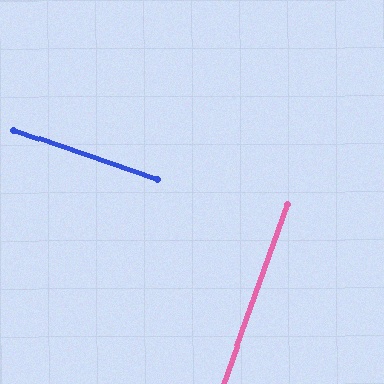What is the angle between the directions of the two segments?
Approximately 89 degrees.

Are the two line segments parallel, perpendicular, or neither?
Perpendicular — they meet at approximately 89°.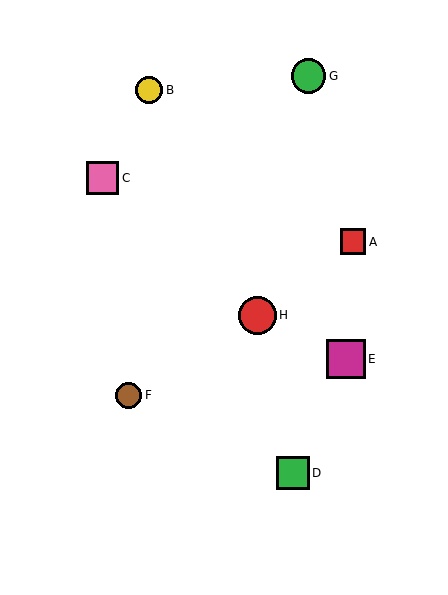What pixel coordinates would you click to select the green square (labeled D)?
Click at (293, 473) to select the green square D.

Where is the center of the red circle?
The center of the red circle is at (257, 315).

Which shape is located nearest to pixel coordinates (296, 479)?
The green square (labeled D) at (293, 473) is nearest to that location.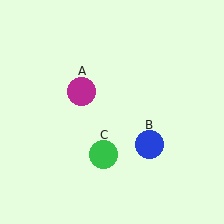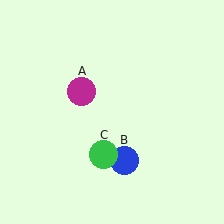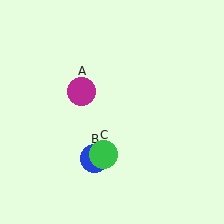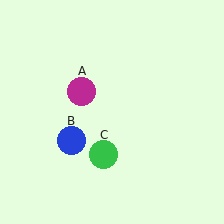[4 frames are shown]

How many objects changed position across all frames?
1 object changed position: blue circle (object B).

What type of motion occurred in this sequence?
The blue circle (object B) rotated clockwise around the center of the scene.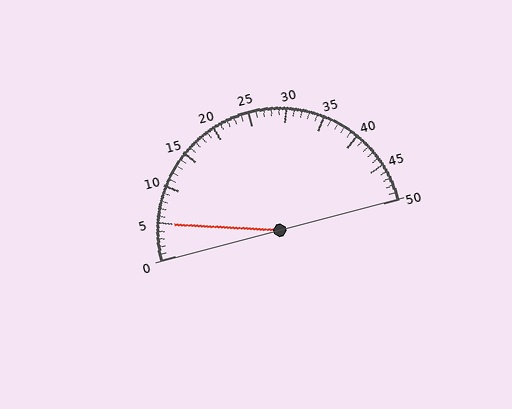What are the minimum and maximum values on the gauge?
The gauge ranges from 0 to 50.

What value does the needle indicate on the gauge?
The needle indicates approximately 5.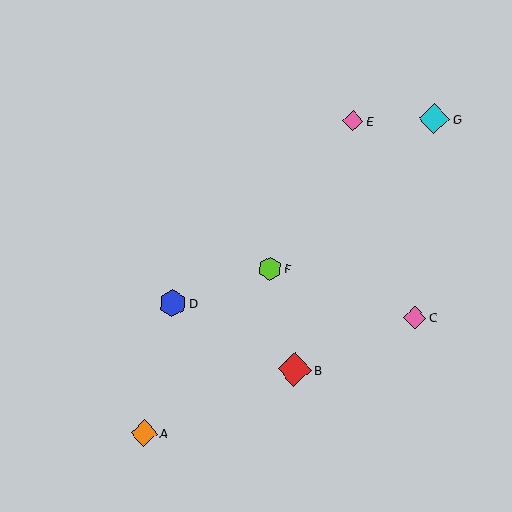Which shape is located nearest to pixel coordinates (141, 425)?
The orange diamond (labeled A) at (144, 433) is nearest to that location.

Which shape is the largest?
The red diamond (labeled B) is the largest.